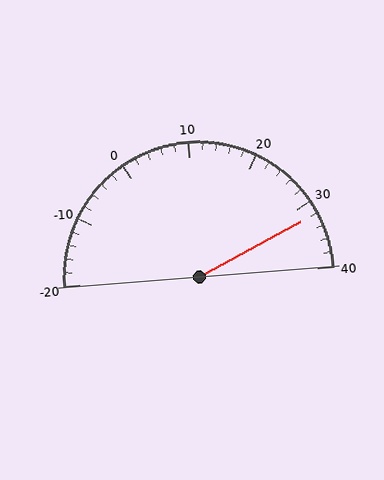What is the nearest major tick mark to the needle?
The nearest major tick mark is 30.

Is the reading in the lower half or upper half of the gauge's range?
The reading is in the upper half of the range (-20 to 40).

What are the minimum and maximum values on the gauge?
The gauge ranges from -20 to 40.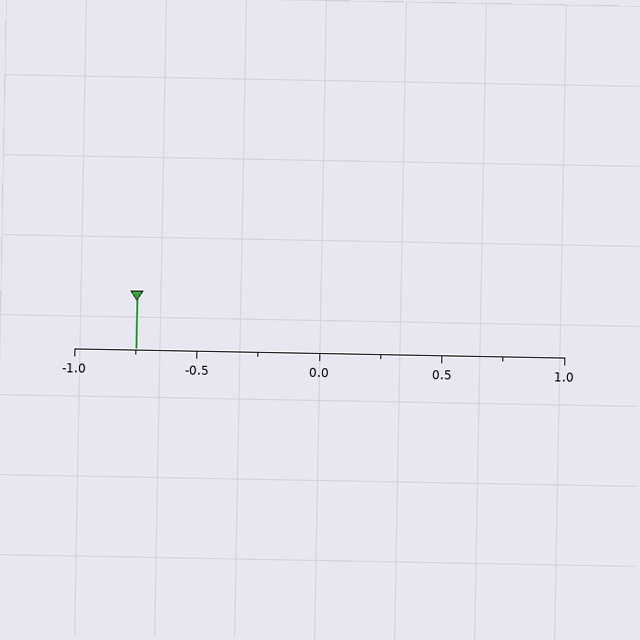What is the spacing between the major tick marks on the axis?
The major ticks are spaced 0.5 apart.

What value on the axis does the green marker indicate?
The marker indicates approximately -0.75.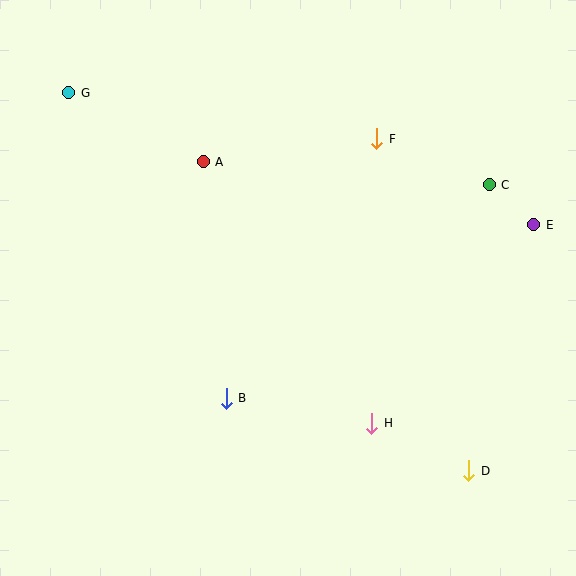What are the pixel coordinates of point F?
Point F is at (377, 139).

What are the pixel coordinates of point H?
Point H is at (372, 423).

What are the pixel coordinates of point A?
Point A is at (203, 162).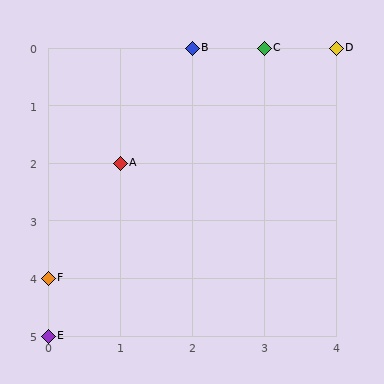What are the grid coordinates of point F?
Point F is at grid coordinates (0, 4).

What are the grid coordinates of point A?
Point A is at grid coordinates (1, 2).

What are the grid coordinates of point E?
Point E is at grid coordinates (0, 5).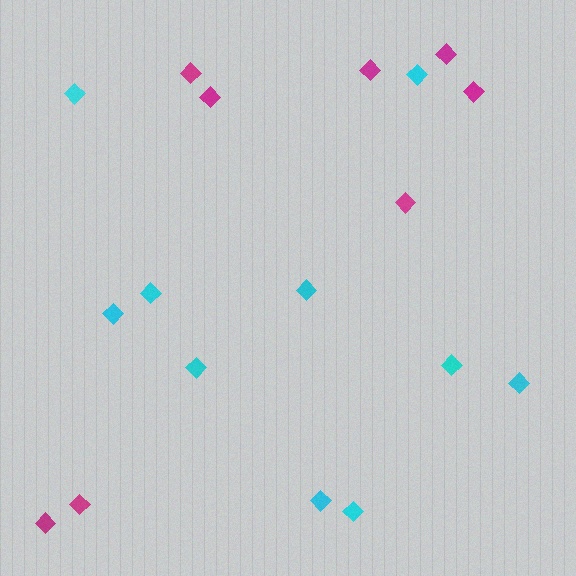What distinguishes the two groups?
There are 2 groups: one group of cyan diamonds (10) and one group of magenta diamonds (8).